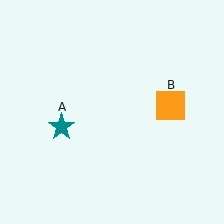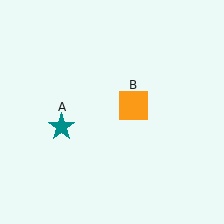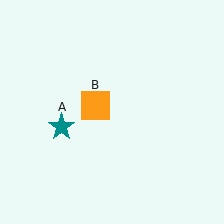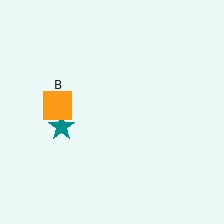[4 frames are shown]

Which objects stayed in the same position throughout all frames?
Teal star (object A) remained stationary.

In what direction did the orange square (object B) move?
The orange square (object B) moved left.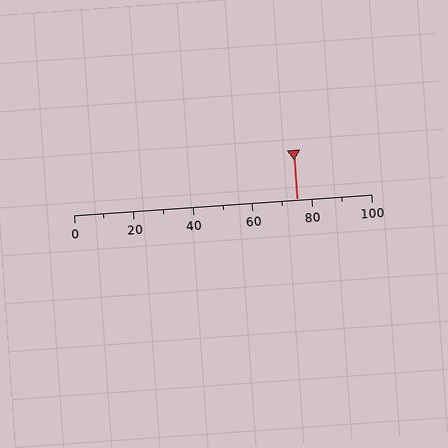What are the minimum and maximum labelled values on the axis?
The axis runs from 0 to 100.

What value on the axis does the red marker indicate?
The marker indicates approximately 75.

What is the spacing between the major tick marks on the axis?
The major ticks are spaced 20 apart.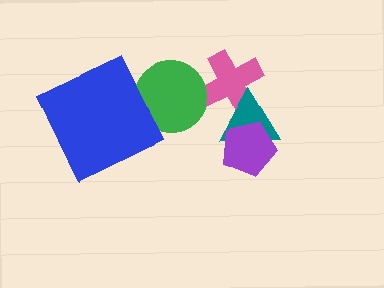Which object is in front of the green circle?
The blue square is in front of the green circle.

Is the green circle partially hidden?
Yes, it is partially covered by another shape.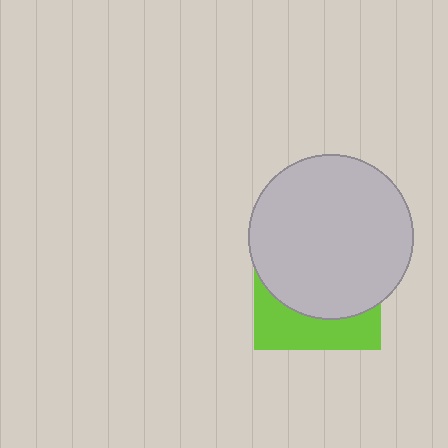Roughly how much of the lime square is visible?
A small part of it is visible (roughly 32%).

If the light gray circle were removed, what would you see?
You would see the complete lime square.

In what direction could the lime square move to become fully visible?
The lime square could move down. That would shift it out from behind the light gray circle entirely.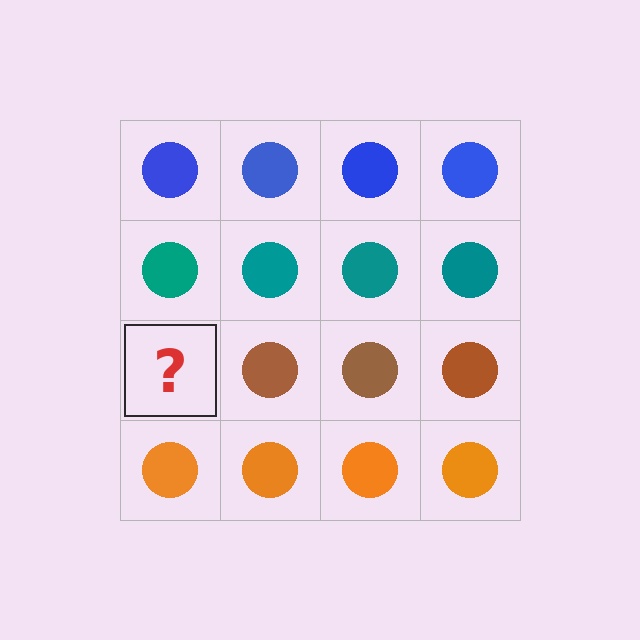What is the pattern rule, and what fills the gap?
The rule is that each row has a consistent color. The gap should be filled with a brown circle.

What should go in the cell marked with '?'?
The missing cell should contain a brown circle.